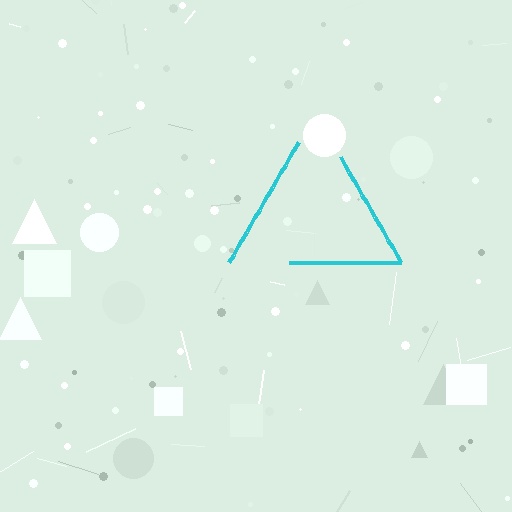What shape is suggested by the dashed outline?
The dashed outline suggests a triangle.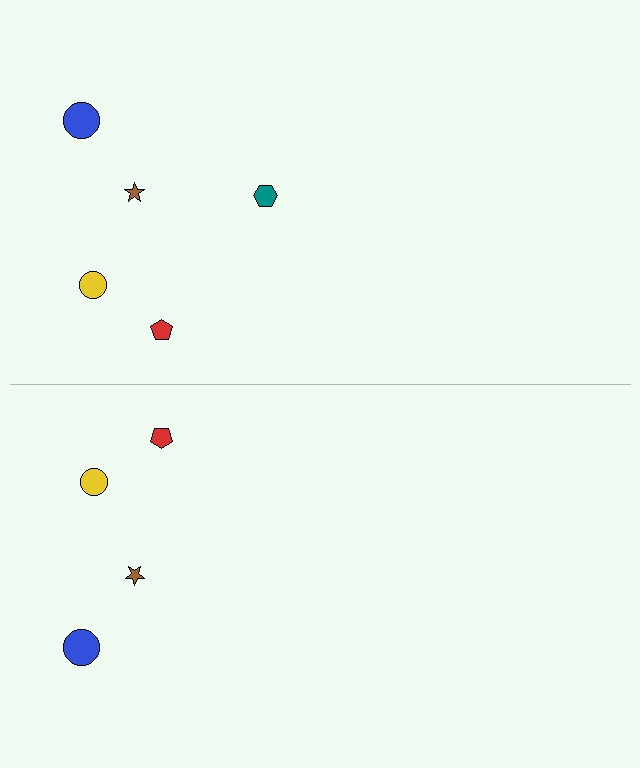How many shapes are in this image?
There are 9 shapes in this image.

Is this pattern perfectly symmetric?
No, the pattern is not perfectly symmetric. A teal hexagon is missing from the bottom side.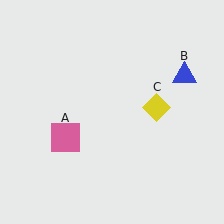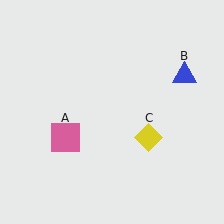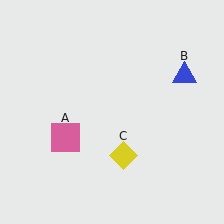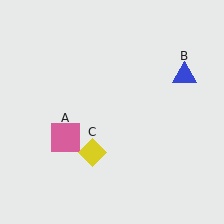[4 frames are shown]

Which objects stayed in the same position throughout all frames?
Pink square (object A) and blue triangle (object B) remained stationary.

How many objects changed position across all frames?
1 object changed position: yellow diamond (object C).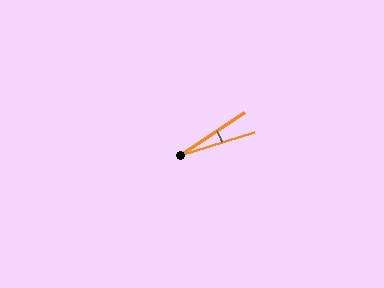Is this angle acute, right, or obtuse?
It is acute.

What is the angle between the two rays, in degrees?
Approximately 17 degrees.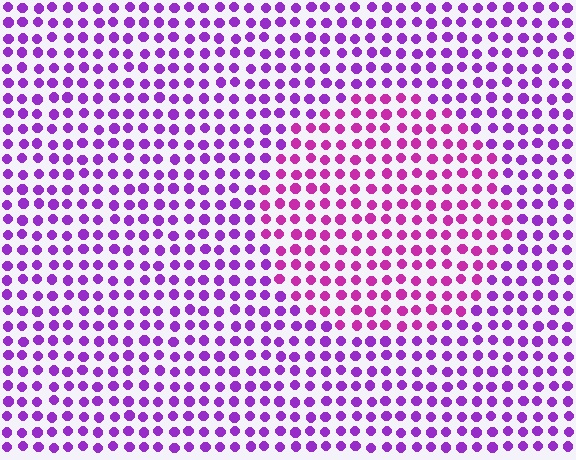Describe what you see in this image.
The image is filled with small purple elements in a uniform arrangement. A circle-shaped region is visible where the elements are tinted to a slightly different hue, forming a subtle color boundary.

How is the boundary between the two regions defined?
The boundary is defined purely by a slight shift in hue (about 30 degrees). Spacing, size, and orientation are identical on both sides.